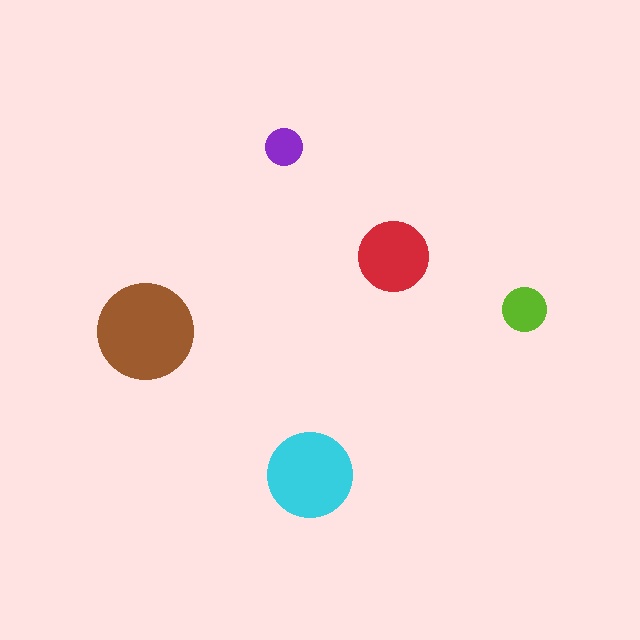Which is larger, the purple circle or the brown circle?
The brown one.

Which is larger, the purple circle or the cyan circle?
The cyan one.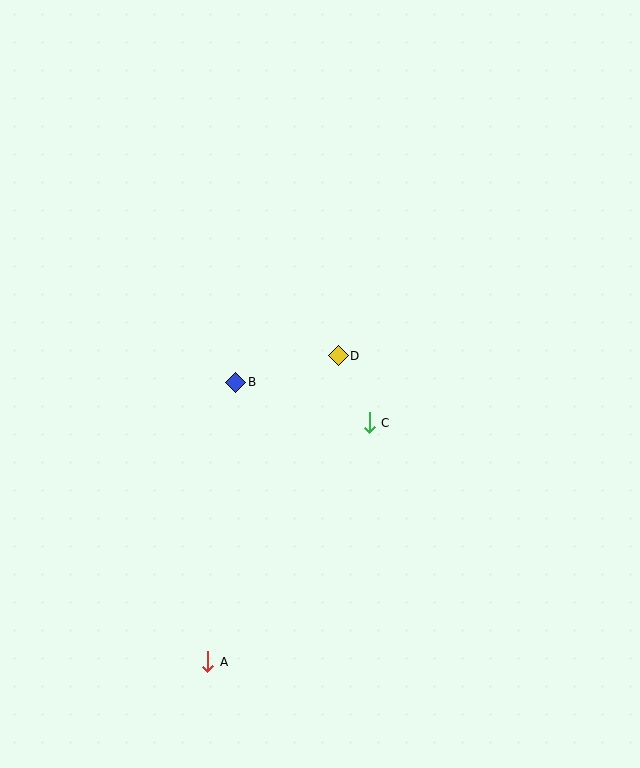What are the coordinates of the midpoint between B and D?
The midpoint between B and D is at (287, 369).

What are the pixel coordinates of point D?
Point D is at (338, 356).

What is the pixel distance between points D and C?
The distance between D and C is 74 pixels.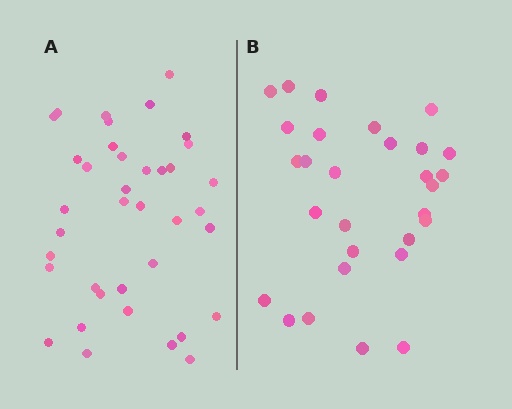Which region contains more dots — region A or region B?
Region A (the left region) has more dots.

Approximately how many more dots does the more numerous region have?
Region A has roughly 8 or so more dots than region B.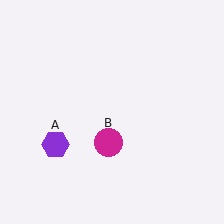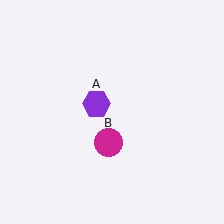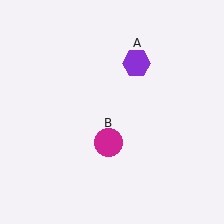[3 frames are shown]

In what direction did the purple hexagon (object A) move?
The purple hexagon (object A) moved up and to the right.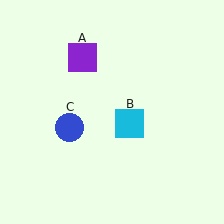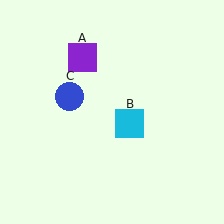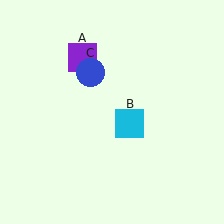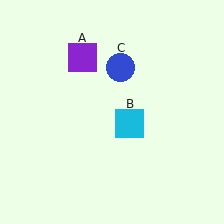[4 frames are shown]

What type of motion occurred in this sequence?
The blue circle (object C) rotated clockwise around the center of the scene.